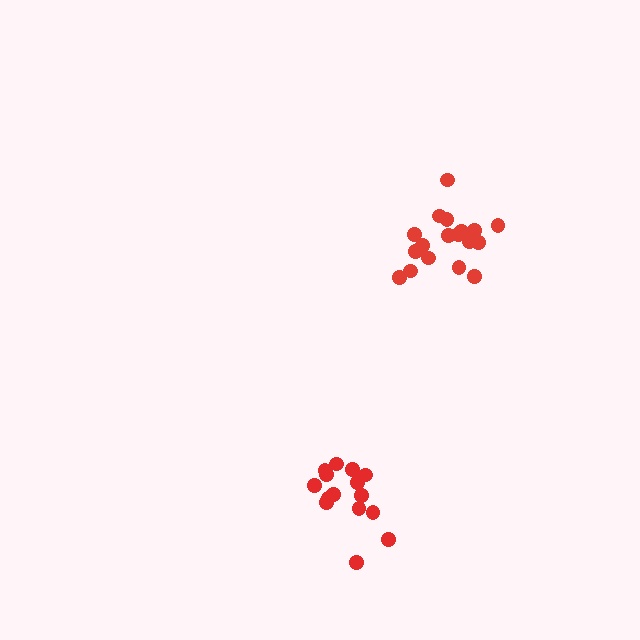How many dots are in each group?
Group 1: 16 dots, Group 2: 18 dots (34 total).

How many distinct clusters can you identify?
There are 2 distinct clusters.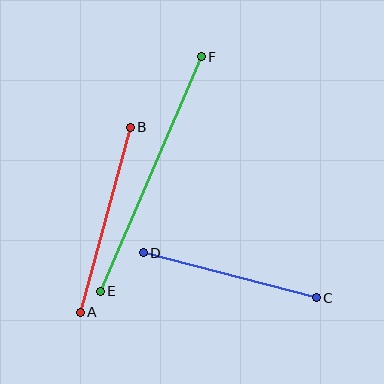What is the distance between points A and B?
The distance is approximately 191 pixels.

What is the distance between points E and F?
The distance is approximately 256 pixels.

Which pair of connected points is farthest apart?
Points E and F are farthest apart.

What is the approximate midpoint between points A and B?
The midpoint is at approximately (105, 220) pixels.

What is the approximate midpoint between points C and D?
The midpoint is at approximately (230, 275) pixels.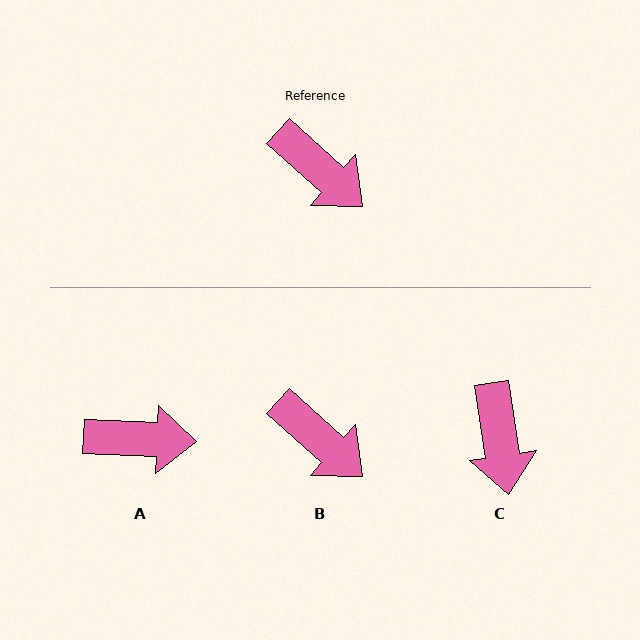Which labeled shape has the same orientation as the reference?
B.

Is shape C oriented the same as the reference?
No, it is off by about 40 degrees.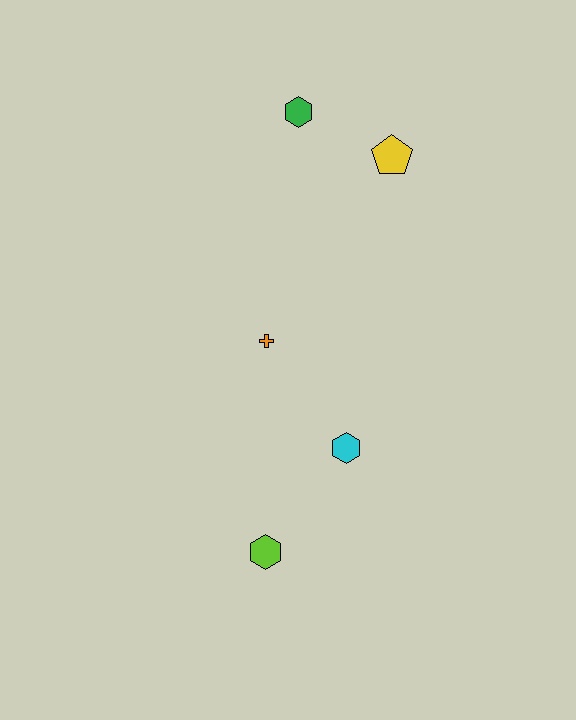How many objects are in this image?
There are 5 objects.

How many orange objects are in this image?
There is 1 orange object.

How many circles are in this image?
There are no circles.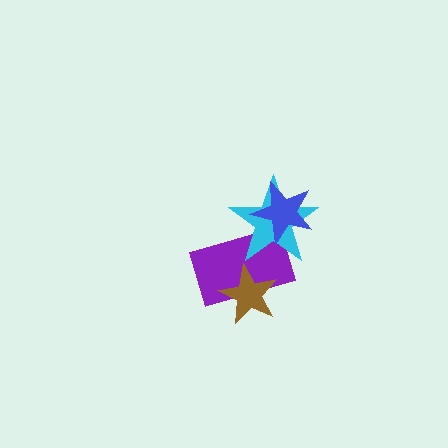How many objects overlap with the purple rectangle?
3 objects overlap with the purple rectangle.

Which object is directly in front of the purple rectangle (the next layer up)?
The brown star is directly in front of the purple rectangle.